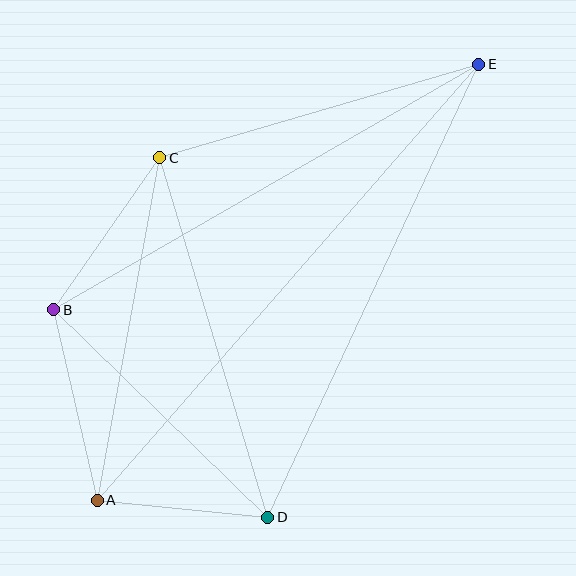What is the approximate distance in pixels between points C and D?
The distance between C and D is approximately 375 pixels.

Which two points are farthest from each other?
Points A and E are farthest from each other.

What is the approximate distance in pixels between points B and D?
The distance between B and D is approximately 298 pixels.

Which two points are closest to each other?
Points A and D are closest to each other.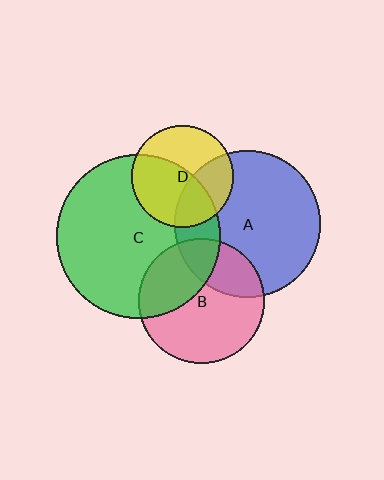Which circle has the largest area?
Circle C (green).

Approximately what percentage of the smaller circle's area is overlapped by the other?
Approximately 20%.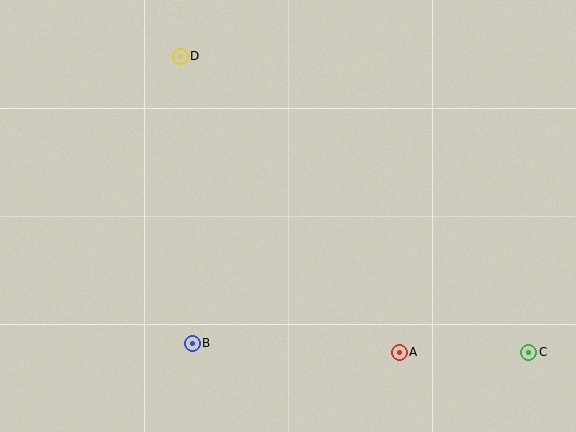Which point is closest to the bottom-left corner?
Point B is closest to the bottom-left corner.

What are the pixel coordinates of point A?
Point A is at (399, 352).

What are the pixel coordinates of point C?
Point C is at (529, 352).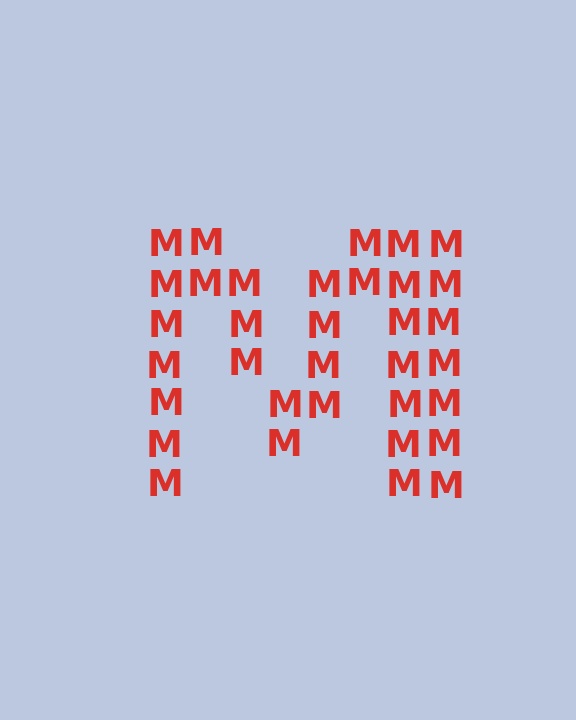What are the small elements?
The small elements are letter M's.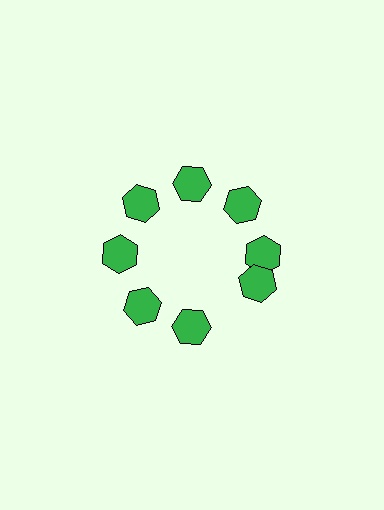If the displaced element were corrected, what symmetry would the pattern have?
It would have 8-fold rotational symmetry — the pattern would map onto itself every 45 degrees.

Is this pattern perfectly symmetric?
No. The 8 green hexagons are arranged in a ring, but one element near the 4 o'clock position is rotated out of alignment along the ring, breaking the 8-fold rotational symmetry.